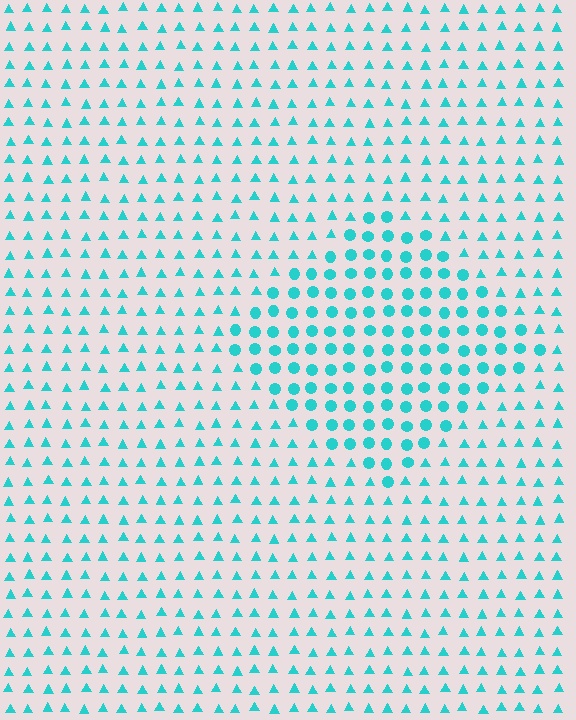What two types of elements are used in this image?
The image uses circles inside the diamond region and triangles outside it.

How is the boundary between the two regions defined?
The boundary is defined by a change in element shape: circles inside vs. triangles outside. All elements share the same color and spacing.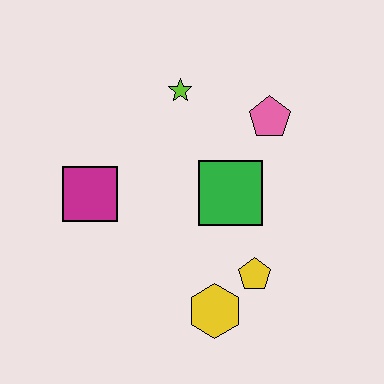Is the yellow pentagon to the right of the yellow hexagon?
Yes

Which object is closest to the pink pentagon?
The green square is closest to the pink pentagon.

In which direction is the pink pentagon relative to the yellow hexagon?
The pink pentagon is above the yellow hexagon.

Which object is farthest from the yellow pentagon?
The lime star is farthest from the yellow pentagon.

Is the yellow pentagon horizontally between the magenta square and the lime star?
No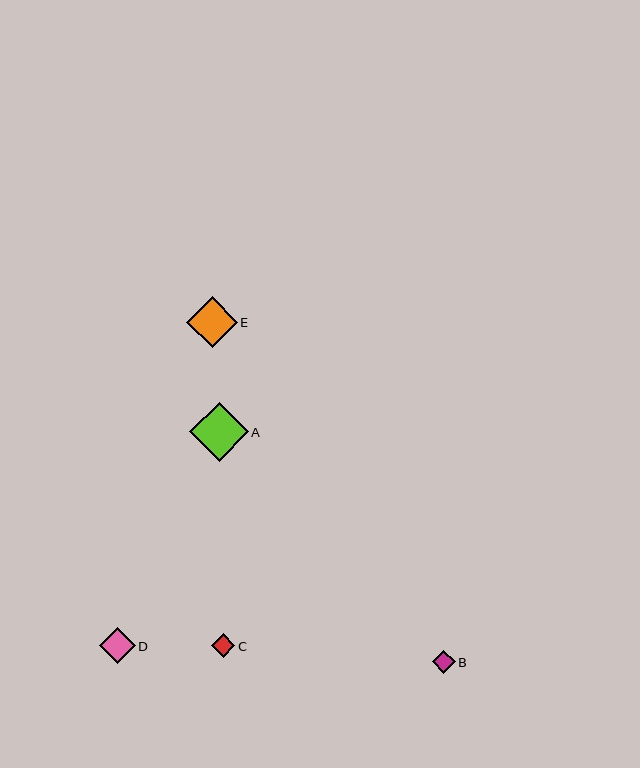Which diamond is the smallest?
Diamond B is the smallest with a size of approximately 23 pixels.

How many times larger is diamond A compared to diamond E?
Diamond A is approximately 1.2 times the size of diamond E.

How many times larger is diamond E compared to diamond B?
Diamond E is approximately 2.2 times the size of diamond B.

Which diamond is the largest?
Diamond A is the largest with a size of approximately 58 pixels.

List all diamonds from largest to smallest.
From largest to smallest: A, E, D, C, B.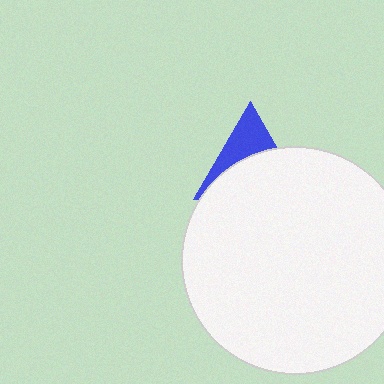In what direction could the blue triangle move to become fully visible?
The blue triangle could move up. That would shift it out from behind the white circle entirely.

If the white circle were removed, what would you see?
You would see the complete blue triangle.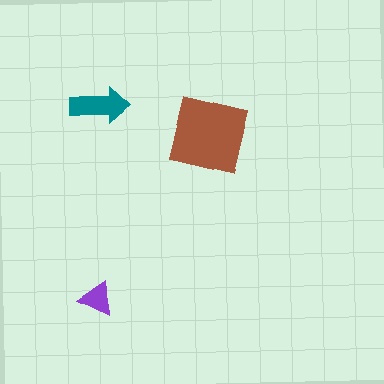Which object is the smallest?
The purple triangle.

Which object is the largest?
The brown square.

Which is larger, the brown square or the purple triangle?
The brown square.